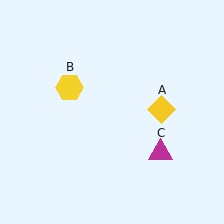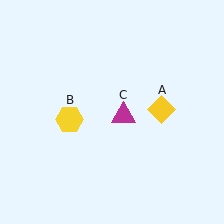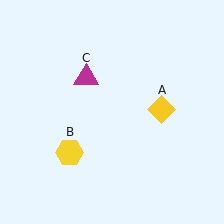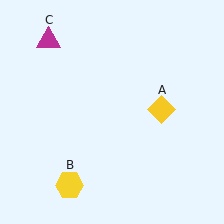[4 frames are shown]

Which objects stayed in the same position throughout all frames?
Yellow diamond (object A) remained stationary.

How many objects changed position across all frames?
2 objects changed position: yellow hexagon (object B), magenta triangle (object C).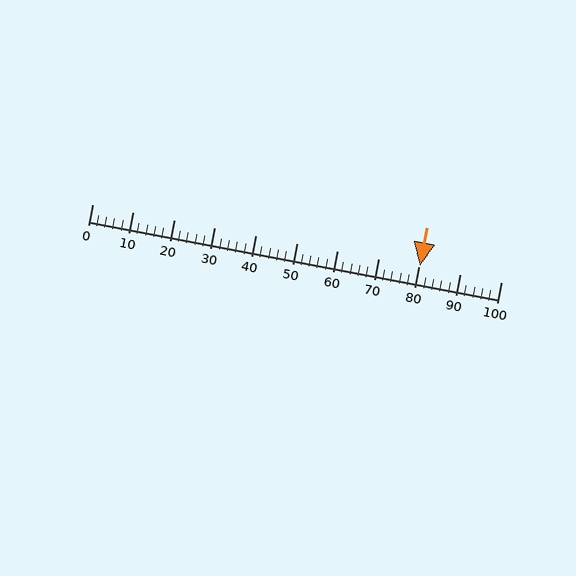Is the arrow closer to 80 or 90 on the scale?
The arrow is closer to 80.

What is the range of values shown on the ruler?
The ruler shows values from 0 to 100.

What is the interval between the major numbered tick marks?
The major tick marks are spaced 10 units apart.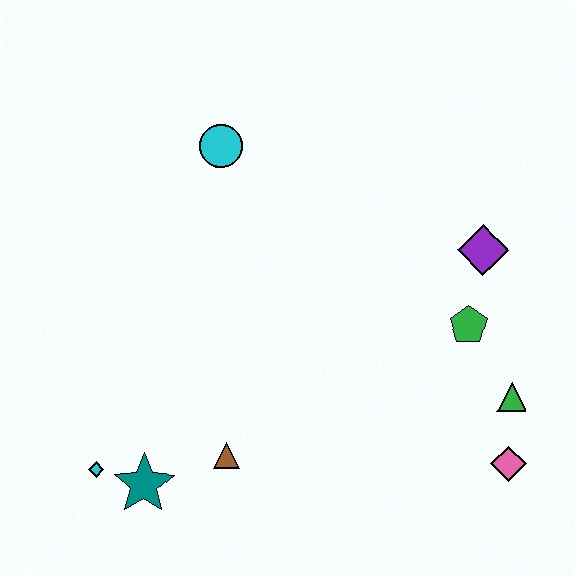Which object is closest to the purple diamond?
The green pentagon is closest to the purple diamond.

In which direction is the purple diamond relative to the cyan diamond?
The purple diamond is to the right of the cyan diamond.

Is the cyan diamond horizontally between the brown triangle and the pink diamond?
No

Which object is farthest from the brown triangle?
The purple diamond is farthest from the brown triangle.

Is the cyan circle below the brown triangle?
No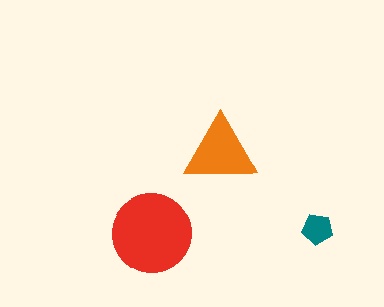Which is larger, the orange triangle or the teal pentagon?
The orange triangle.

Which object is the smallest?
The teal pentagon.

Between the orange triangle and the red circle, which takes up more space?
The red circle.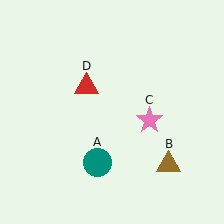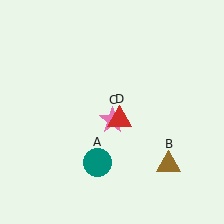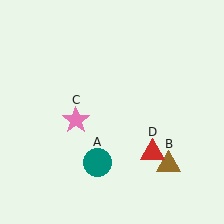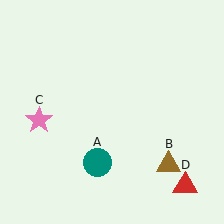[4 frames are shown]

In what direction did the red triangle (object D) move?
The red triangle (object D) moved down and to the right.